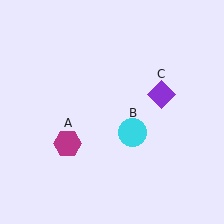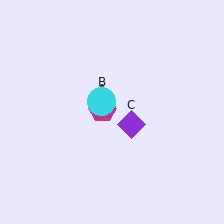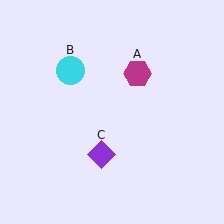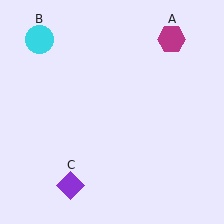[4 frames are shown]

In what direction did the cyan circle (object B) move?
The cyan circle (object B) moved up and to the left.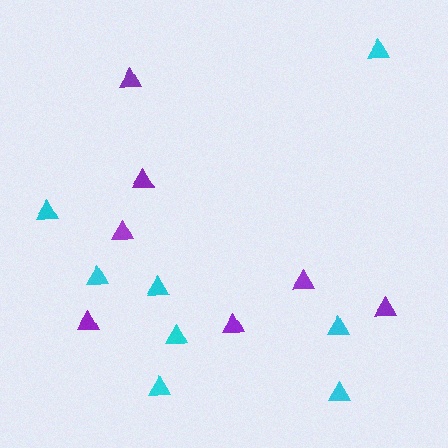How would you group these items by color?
There are 2 groups: one group of cyan triangles (8) and one group of purple triangles (7).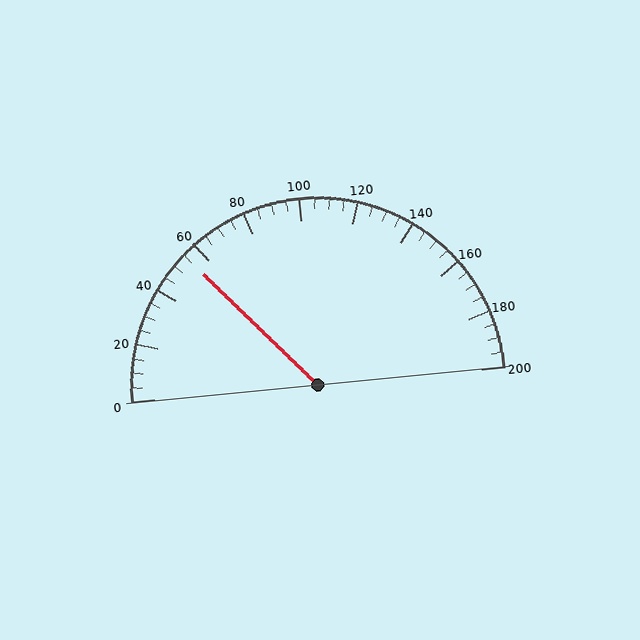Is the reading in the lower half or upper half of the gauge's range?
The reading is in the lower half of the range (0 to 200).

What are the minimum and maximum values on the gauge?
The gauge ranges from 0 to 200.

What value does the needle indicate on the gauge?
The needle indicates approximately 55.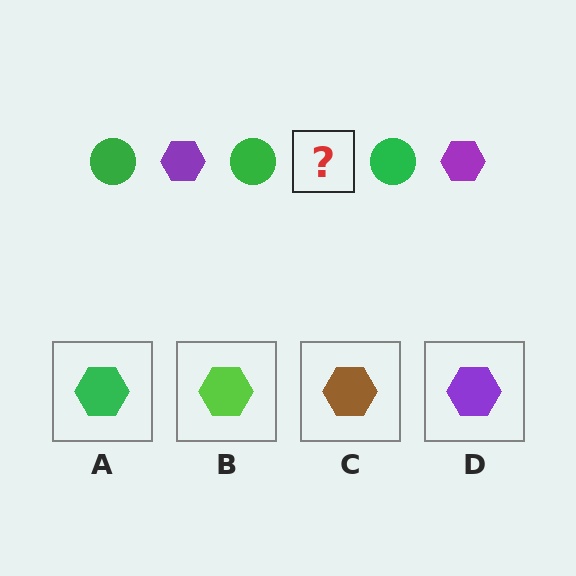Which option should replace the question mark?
Option D.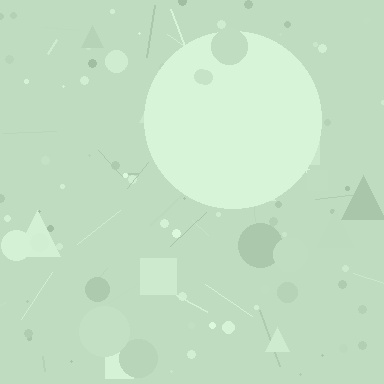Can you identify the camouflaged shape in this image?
The camouflaged shape is a circle.